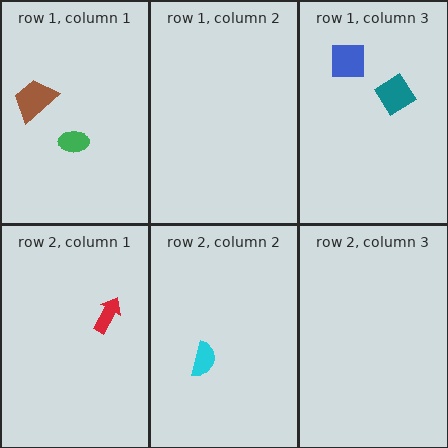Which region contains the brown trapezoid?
The row 1, column 1 region.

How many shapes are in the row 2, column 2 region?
1.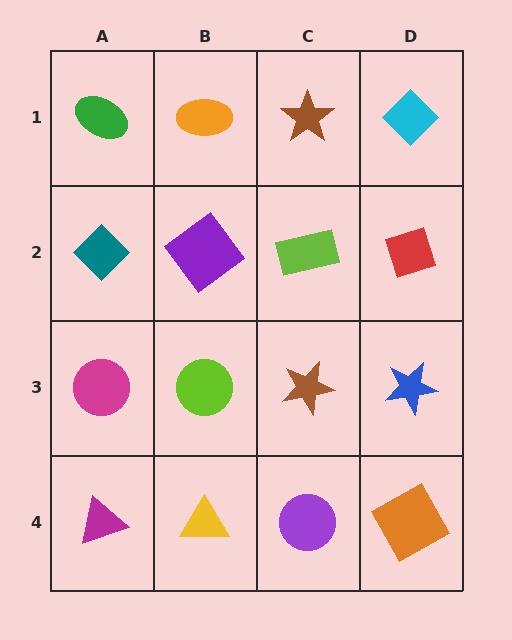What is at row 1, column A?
A green ellipse.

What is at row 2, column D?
A red diamond.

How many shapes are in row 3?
4 shapes.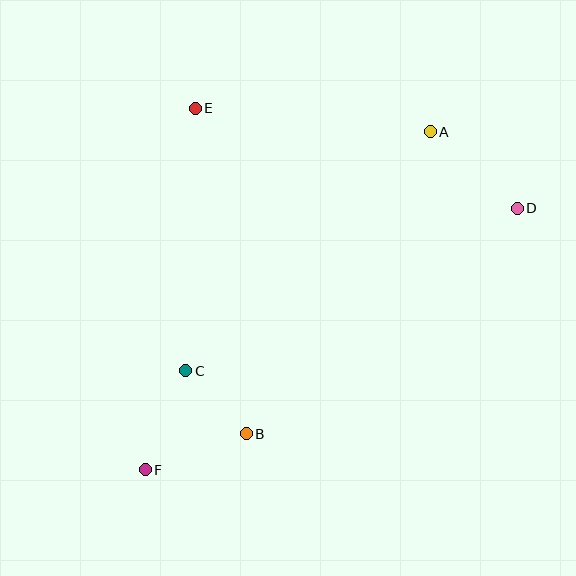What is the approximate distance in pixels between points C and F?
The distance between C and F is approximately 107 pixels.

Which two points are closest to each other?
Points B and C are closest to each other.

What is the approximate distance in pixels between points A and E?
The distance between A and E is approximately 236 pixels.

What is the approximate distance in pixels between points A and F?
The distance between A and F is approximately 442 pixels.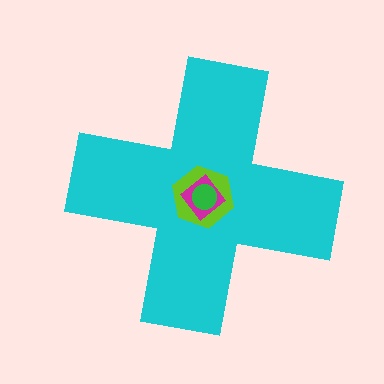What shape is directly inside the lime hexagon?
The magenta diamond.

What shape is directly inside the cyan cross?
The lime hexagon.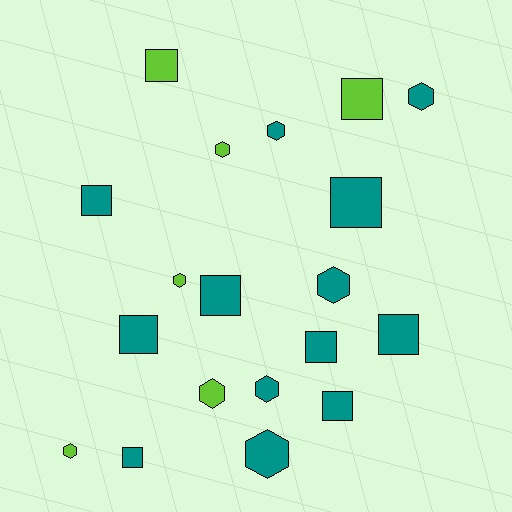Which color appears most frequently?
Teal, with 13 objects.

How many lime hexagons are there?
There are 4 lime hexagons.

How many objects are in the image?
There are 19 objects.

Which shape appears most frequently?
Square, with 10 objects.